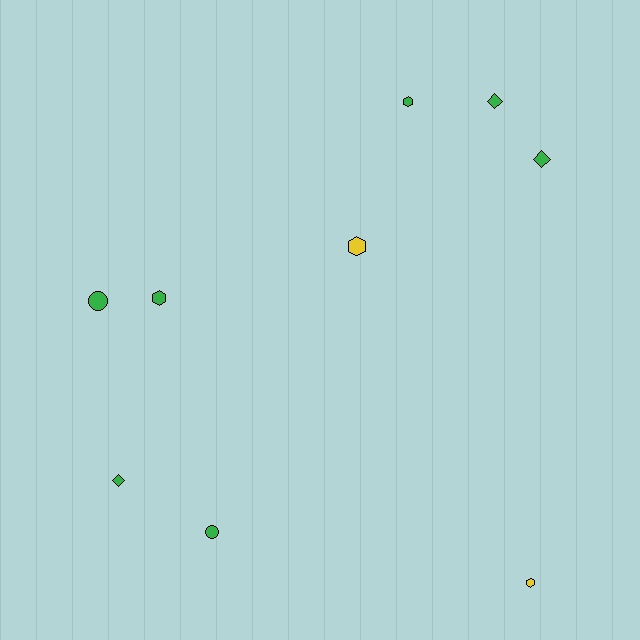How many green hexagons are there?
There are 2 green hexagons.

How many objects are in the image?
There are 9 objects.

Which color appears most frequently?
Green, with 7 objects.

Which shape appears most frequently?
Hexagon, with 4 objects.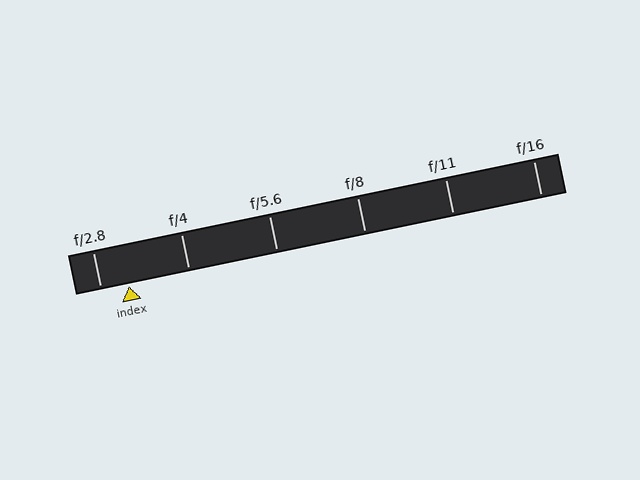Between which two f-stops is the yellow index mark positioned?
The index mark is between f/2.8 and f/4.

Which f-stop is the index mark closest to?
The index mark is closest to f/2.8.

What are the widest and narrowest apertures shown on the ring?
The widest aperture shown is f/2.8 and the narrowest is f/16.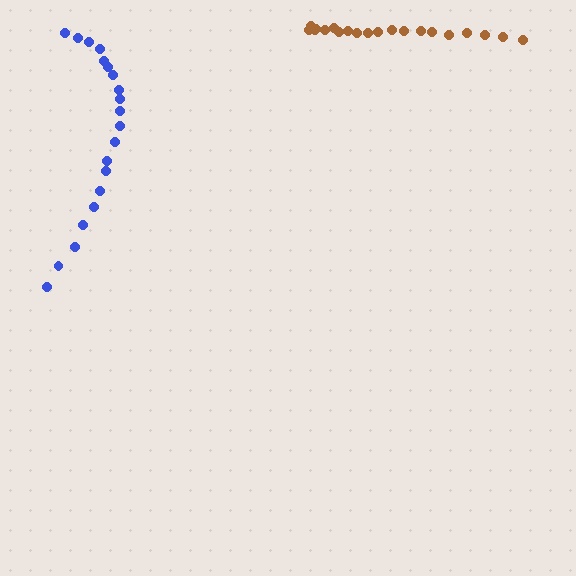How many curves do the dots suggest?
There are 2 distinct paths.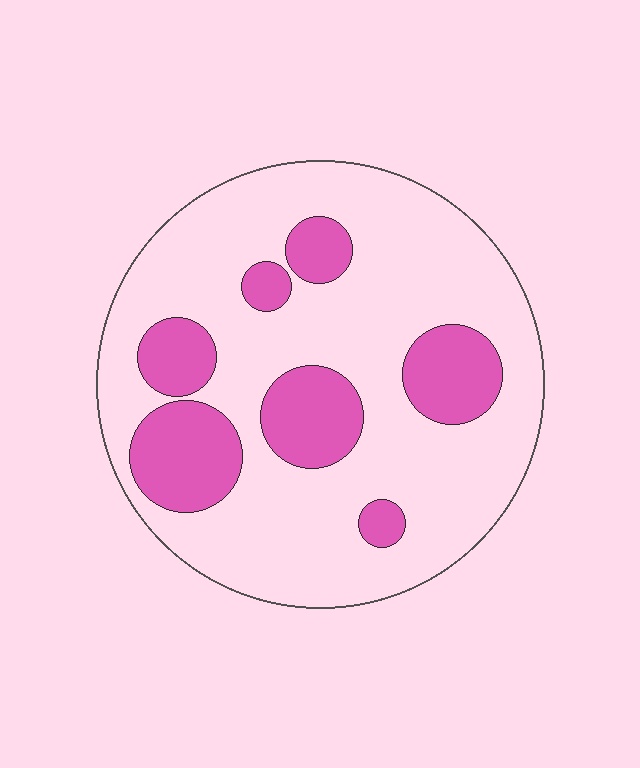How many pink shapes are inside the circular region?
7.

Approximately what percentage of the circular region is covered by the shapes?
Approximately 25%.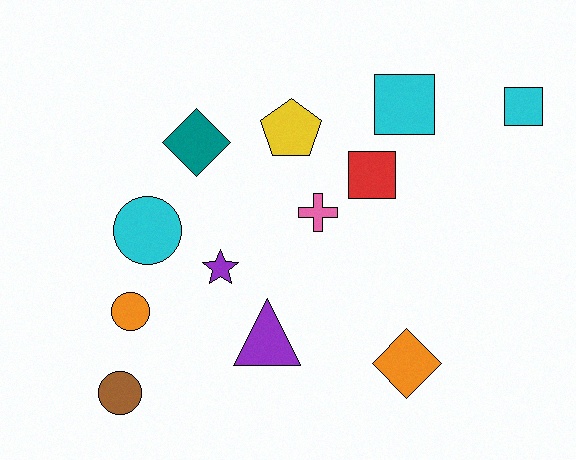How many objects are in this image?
There are 12 objects.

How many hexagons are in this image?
There are no hexagons.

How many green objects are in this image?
There are no green objects.